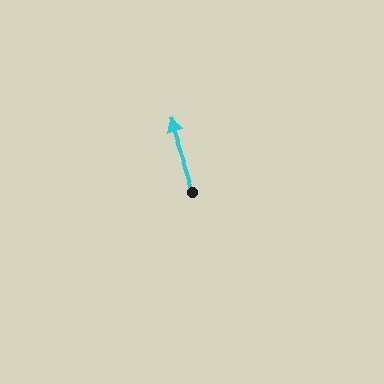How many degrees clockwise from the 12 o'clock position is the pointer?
Approximately 342 degrees.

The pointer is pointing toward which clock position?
Roughly 11 o'clock.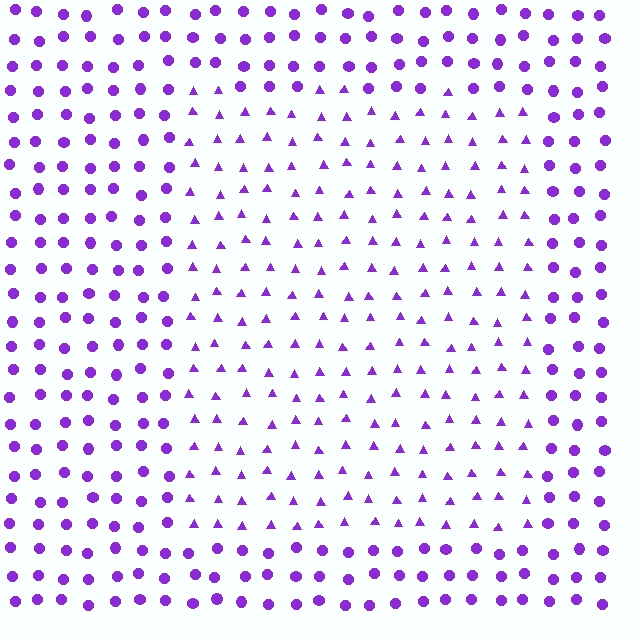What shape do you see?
I see a rectangle.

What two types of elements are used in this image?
The image uses triangles inside the rectangle region and circles outside it.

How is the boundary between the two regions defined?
The boundary is defined by a change in element shape: triangles inside vs. circles outside. All elements share the same color and spacing.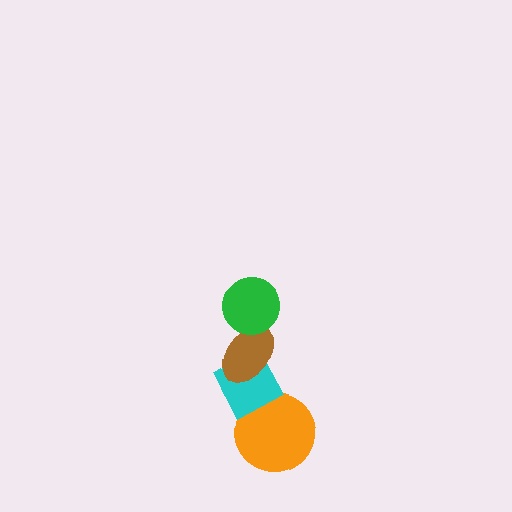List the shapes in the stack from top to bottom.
From top to bottom: the green circle, the brown ellipse, the cyan diamond, the orange circle.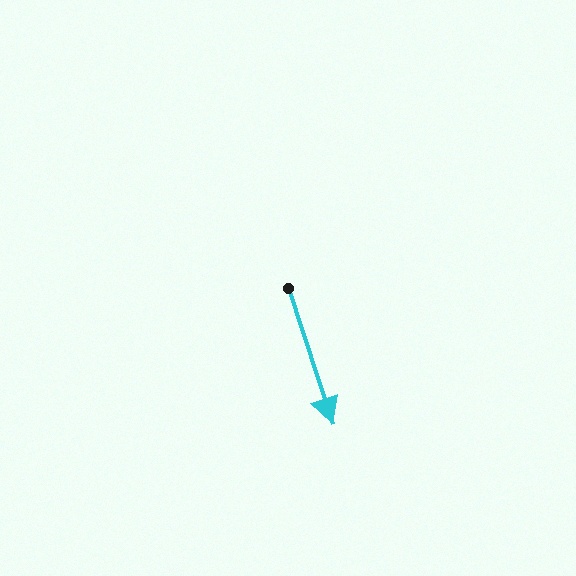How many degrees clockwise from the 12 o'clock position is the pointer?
Approximately 162 degrees.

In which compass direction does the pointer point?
South.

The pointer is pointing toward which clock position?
Roughly 5 o'clock.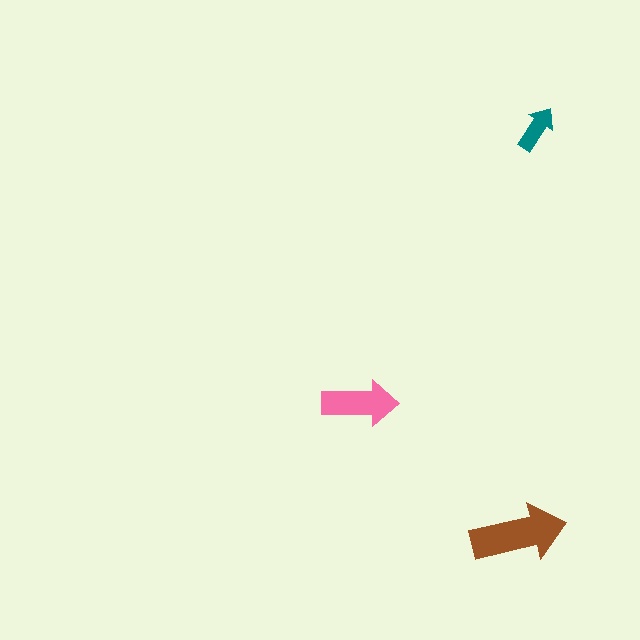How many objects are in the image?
There are 3 objects in the image.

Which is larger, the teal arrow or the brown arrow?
The brown one.